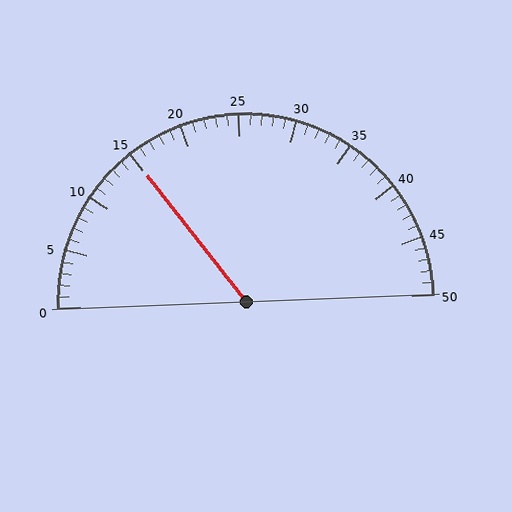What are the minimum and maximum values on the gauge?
The gauge ranges from 0 to 50.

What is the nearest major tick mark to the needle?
The nearest major tick mark is 15.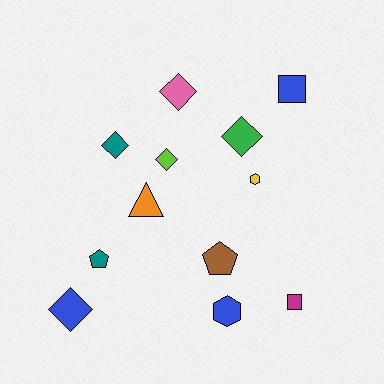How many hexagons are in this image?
There are 2 hexagons.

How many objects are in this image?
There are 12 objects.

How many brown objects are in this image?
There is 1 brown object.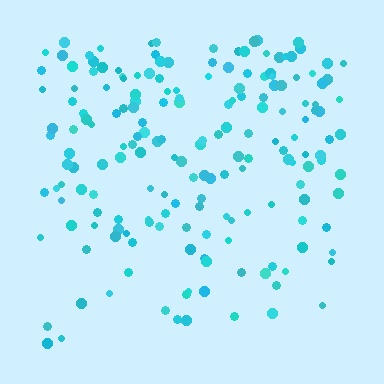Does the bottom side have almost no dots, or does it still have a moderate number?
Still a moderate number, just noticeably fewer than the top.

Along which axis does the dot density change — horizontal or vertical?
Vertical.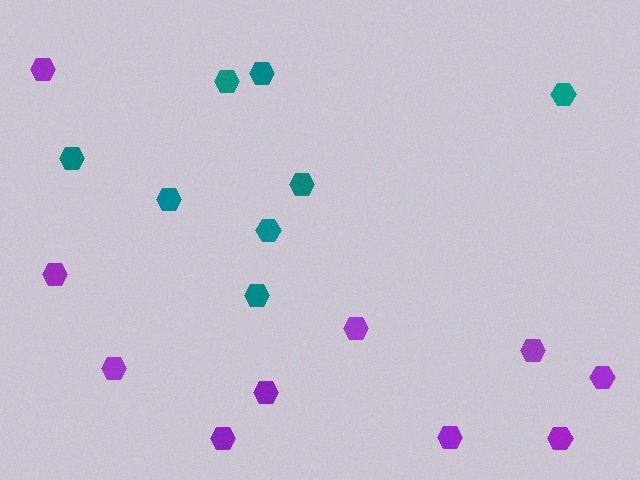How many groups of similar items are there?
There are 2 groups: one group of purple hexagons (10) and one group of teal hexagons (8).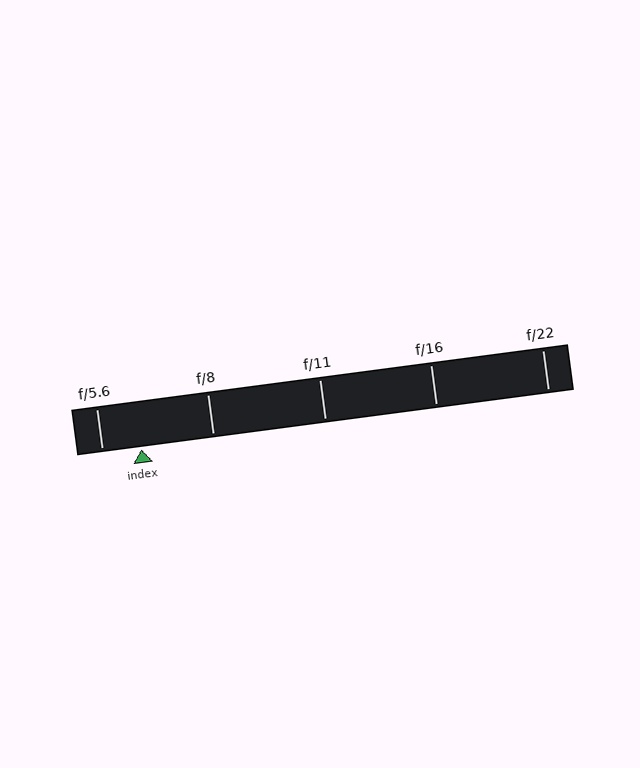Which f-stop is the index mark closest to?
The index mark is closest to f/5.6.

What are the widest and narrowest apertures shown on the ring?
The widest aperture shown is f/5.6 and the narrowest is f/22.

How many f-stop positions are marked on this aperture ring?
There are 5 f-stop positions marked.